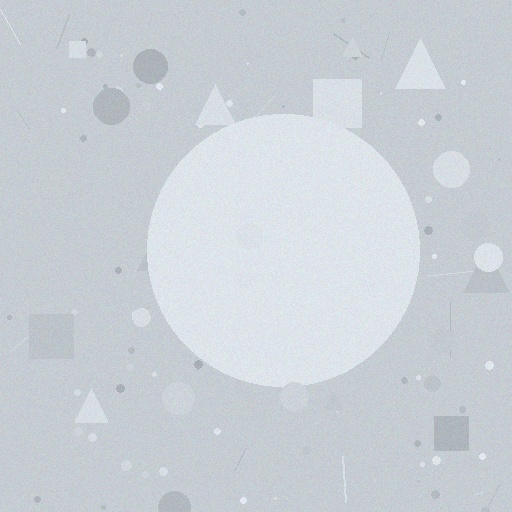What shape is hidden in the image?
A circle is hidden in the image.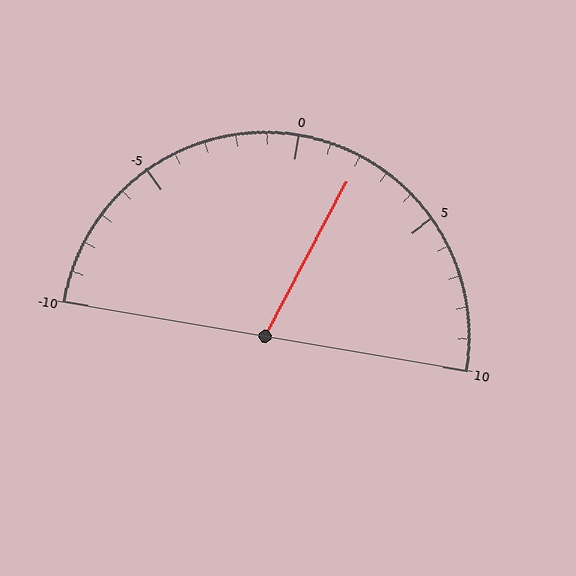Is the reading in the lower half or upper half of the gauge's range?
The reading is in the upper half of the range (-10 to 10).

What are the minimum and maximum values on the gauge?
The gauge ranges from -10 to 10.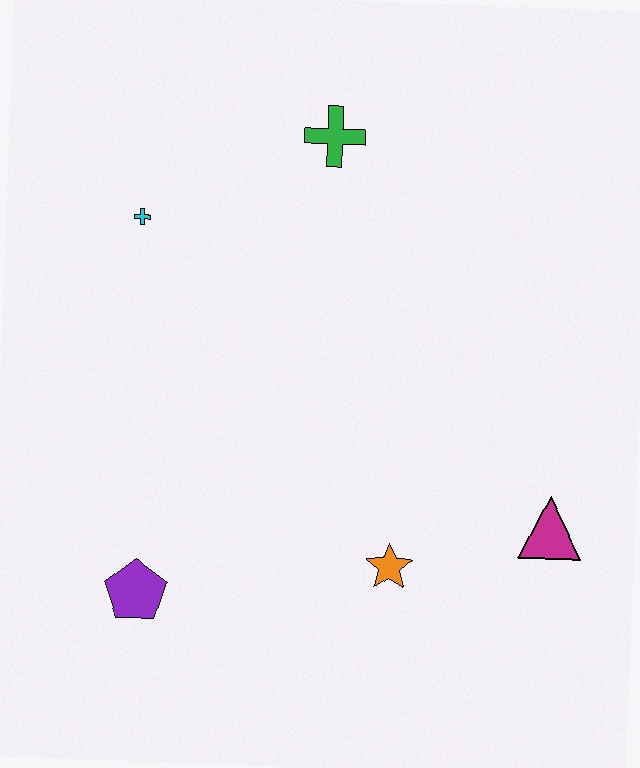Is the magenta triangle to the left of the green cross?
No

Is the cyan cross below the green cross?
Yes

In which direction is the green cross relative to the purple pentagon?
The green cross is above the purple pentagon.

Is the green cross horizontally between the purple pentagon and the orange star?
Yes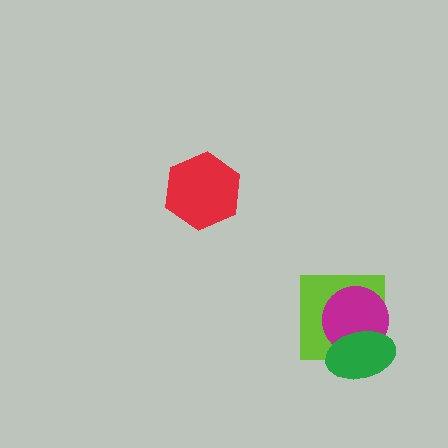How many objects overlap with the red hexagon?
0 objects overlap with the red hexagon.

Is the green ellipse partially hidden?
No, no other shape covers it.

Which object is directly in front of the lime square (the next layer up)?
The magenta circle is directly in front of the lime square.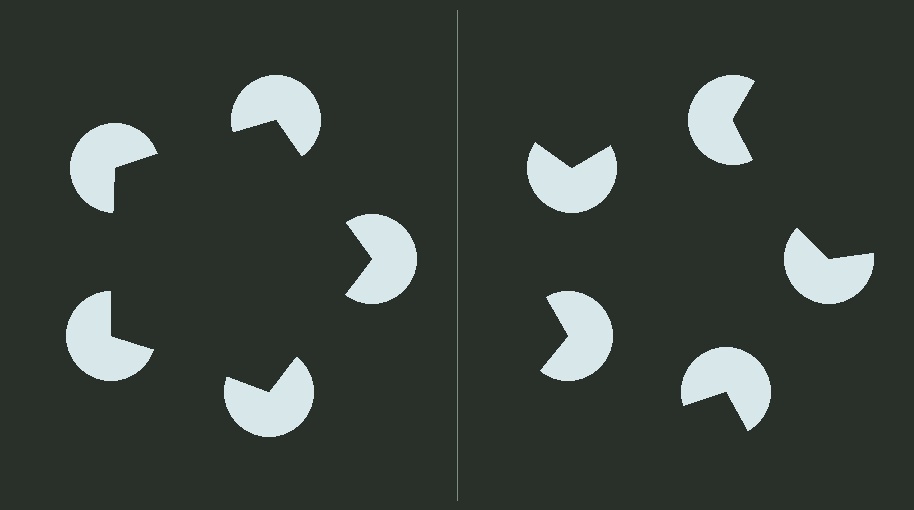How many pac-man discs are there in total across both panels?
10 — 5 on each side.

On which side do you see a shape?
An illusory pentagon appears on the left side. On the right side the wedge cuts are rotated, so no coherent shape forms.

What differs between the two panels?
The pac-man discs are positioned identically on both sides; only the wedge orientations differ. On the left they align to a pentagon; on the right they are misaligned.